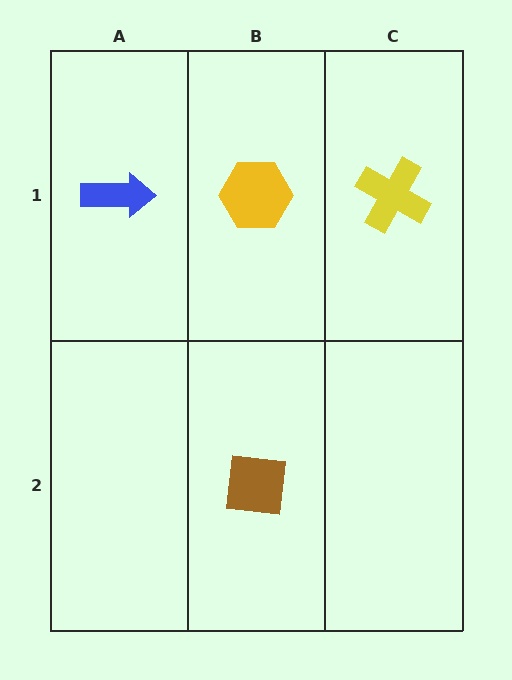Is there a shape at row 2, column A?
No, that cell is empty.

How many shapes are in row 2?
1 shape.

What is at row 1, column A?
A blue arrow.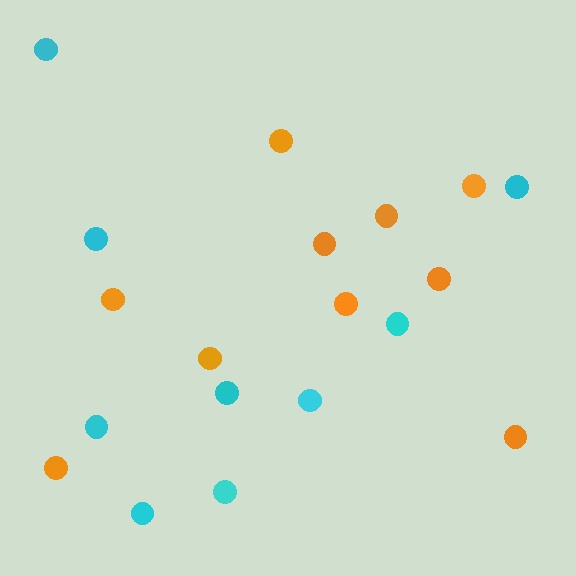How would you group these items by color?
There are 2 groups: one group of orange circles (10) and one group of cyan circles (9).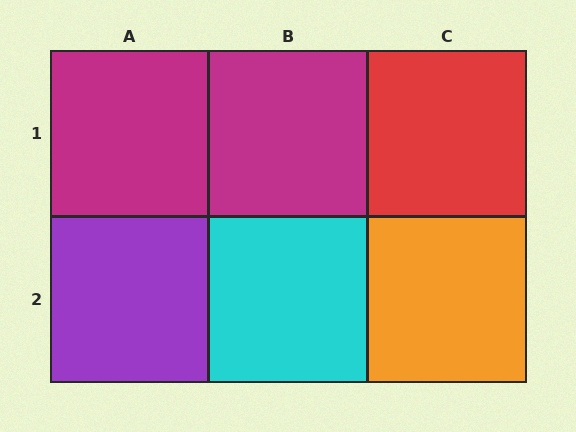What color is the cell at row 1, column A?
Magenta.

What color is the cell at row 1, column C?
Red.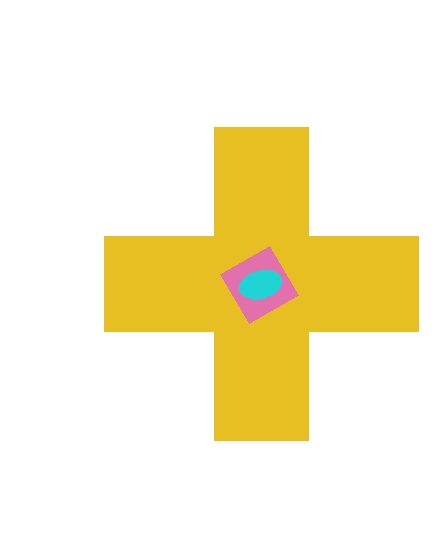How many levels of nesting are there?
3.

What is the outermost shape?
The yellow cross.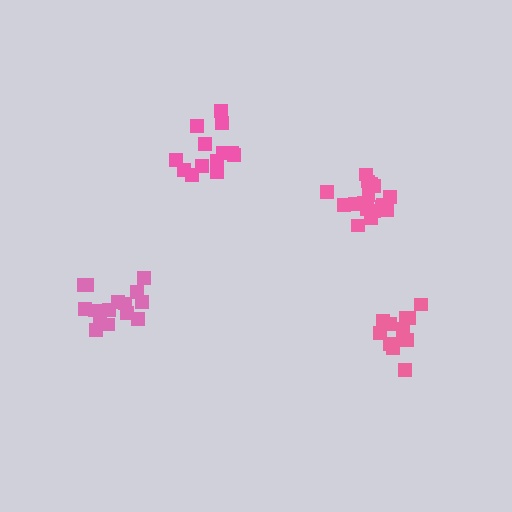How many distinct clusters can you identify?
There are 4 distinct clusters.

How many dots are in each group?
Group 1: 14 dots, Group 2: 12 dots, Group 3: 16 dots, Group 4: 17 dots (59 total).